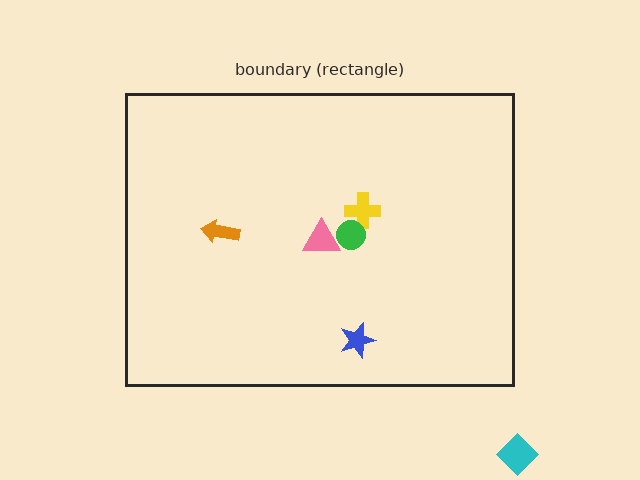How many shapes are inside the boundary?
5 inside, 1 outside.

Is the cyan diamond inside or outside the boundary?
Outside.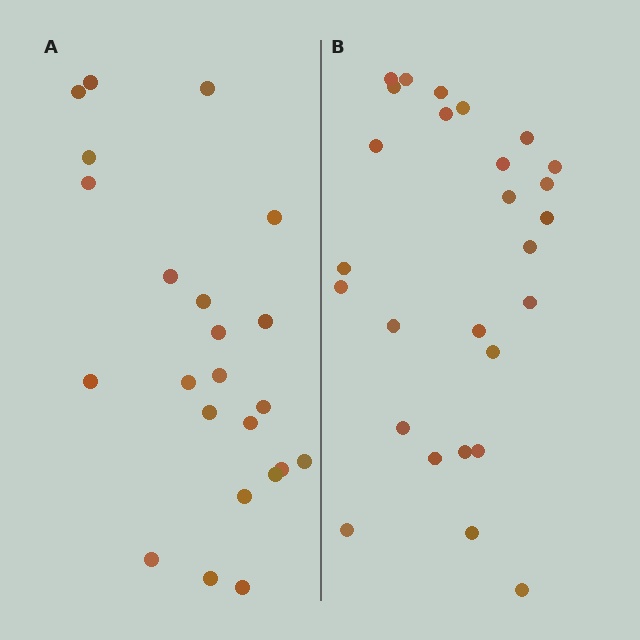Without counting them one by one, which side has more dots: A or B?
Region B (the right region) has more dots.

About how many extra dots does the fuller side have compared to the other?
Region B has about 4 more dots than region A.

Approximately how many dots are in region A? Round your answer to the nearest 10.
About 20 dots. (The exact count is 23, which rounds to 20.)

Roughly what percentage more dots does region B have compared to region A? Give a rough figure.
About 15% more.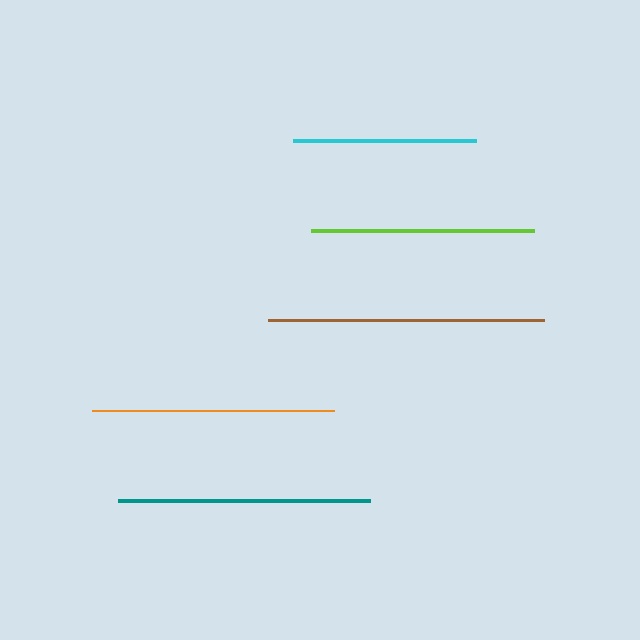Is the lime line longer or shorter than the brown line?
The brown line is longer than the lime line.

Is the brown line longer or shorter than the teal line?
The brown line is longer than the teal line.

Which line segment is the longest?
The brown line is the longest at approximately 276 pixels.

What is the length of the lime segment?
The lime segment is approximately 222 pixels long.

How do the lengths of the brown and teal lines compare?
The brown and teal lines are approximately the same length.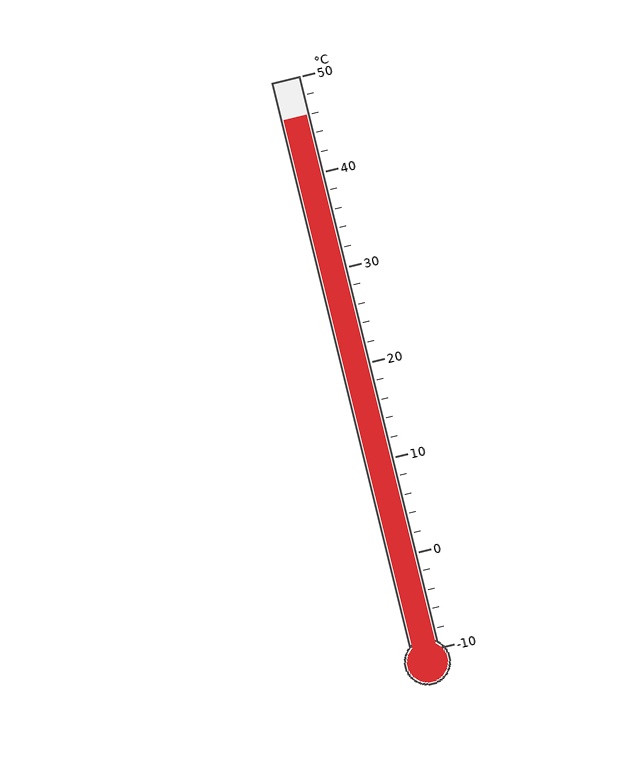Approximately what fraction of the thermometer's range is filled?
The thermometer is filled to approximately 95% of its range.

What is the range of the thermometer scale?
The thermometer scale ranges from -10°C to 50°C.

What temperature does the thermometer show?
The thermometer shows approximately 46°C.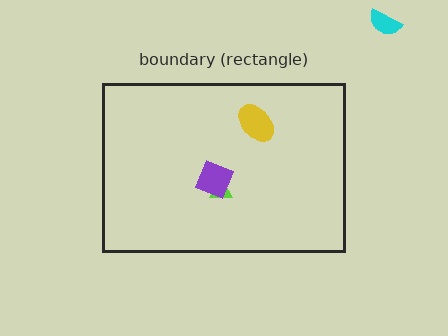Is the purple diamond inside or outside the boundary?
Inside.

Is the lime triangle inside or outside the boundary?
Inside.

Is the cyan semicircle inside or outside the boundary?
Outside.